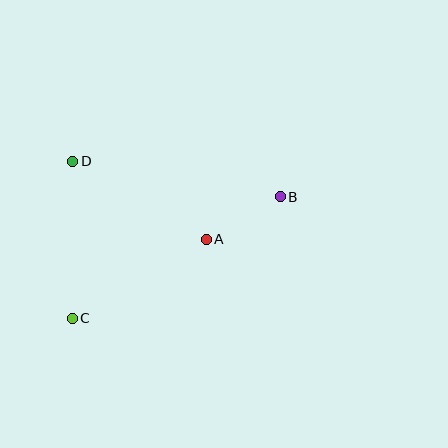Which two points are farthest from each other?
Points B and C are farthest from each other.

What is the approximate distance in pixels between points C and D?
The distance between C and D is approximately 157 pixels.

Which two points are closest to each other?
Points A and B are closest to each other.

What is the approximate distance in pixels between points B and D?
The distance between B and D is approximately 211 pixels.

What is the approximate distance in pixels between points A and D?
The distance between A and D is approximately 155 pixels.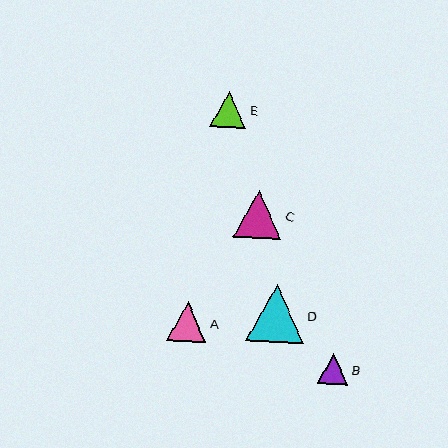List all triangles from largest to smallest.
From largest to smallest: D, C, A, E, B.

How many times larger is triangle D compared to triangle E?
Triangle D is approximately 1.6 times the size of triangle E.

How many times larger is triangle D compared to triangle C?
Triangle D is approximately 1.2 times the size of triangle C.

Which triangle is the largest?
Triangle D is the largest with a size of approximately 57 pixels.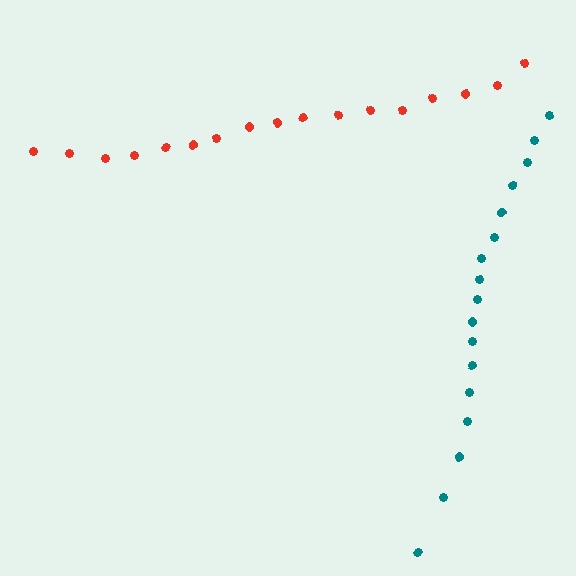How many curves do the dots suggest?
There are 2 distinct paths.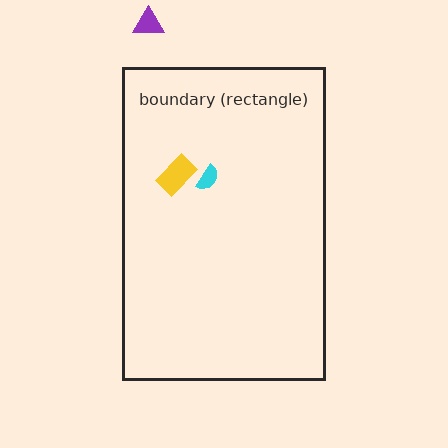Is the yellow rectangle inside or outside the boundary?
Inside.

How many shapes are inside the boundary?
2 inside, 1 outside.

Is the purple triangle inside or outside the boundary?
Outside.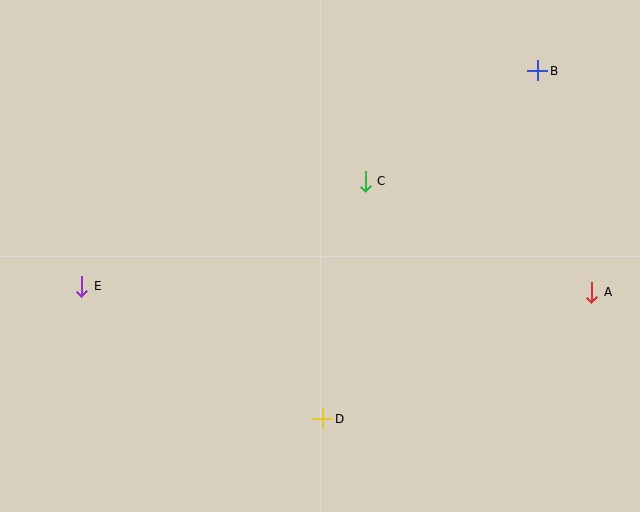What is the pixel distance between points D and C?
The distance between D and C is 241 pixels.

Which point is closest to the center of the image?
Point C at (365, 181) is closest to the center.